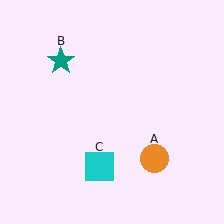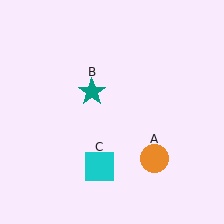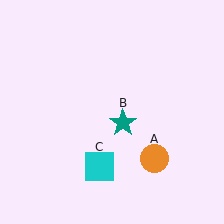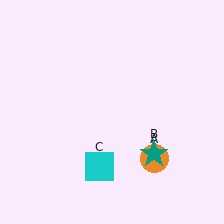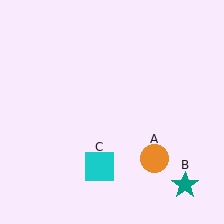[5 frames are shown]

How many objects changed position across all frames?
1 object changed position: teal star (object B).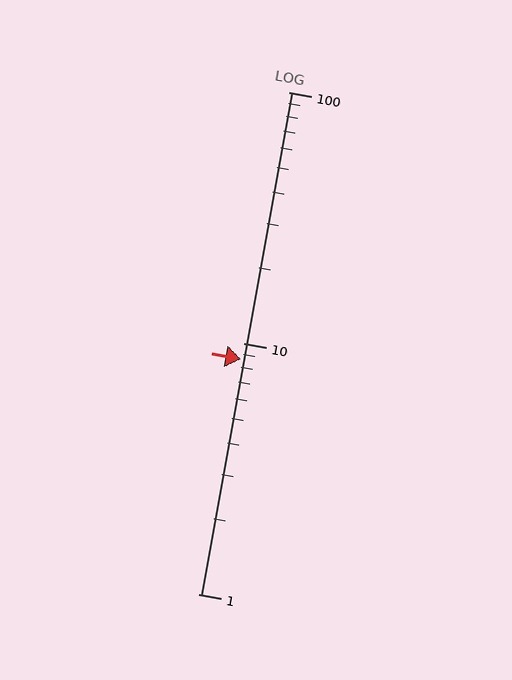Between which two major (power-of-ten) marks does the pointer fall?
The pointer is between 1 and 10.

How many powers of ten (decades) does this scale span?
The scale spans 2 decades, from 1 to 100.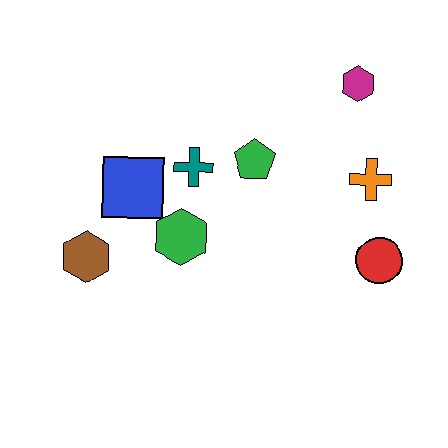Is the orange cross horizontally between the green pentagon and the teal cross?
No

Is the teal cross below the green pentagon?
Yes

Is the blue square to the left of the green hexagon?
Yes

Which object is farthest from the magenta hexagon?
The brown hexagon is farthest from the magenta hexagon.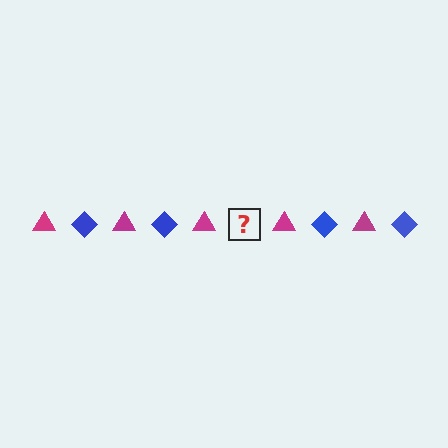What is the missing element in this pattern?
The missing element is a blue diamond.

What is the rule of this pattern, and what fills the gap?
The rule is that the pattern alternates between magenta triangle and blue diamond. The gap should be filled with a blue diamond.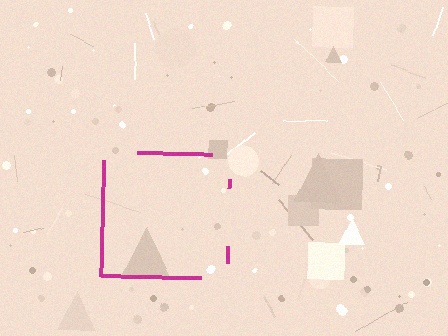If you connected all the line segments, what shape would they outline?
They would outline a square.